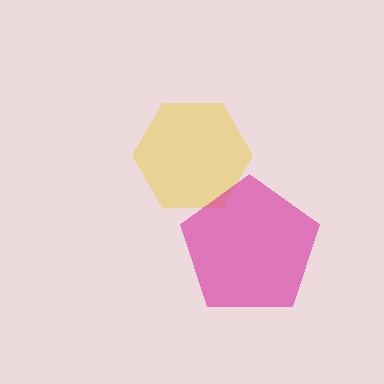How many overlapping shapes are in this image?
There are 2 overlapping shapes in the image.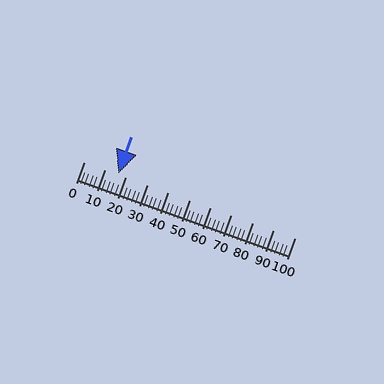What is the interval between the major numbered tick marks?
The major tick marks are spaced 10 units apart.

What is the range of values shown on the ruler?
The ruler shows values from 0 to 100.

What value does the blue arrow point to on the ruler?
The blue arrow points to approximately 16.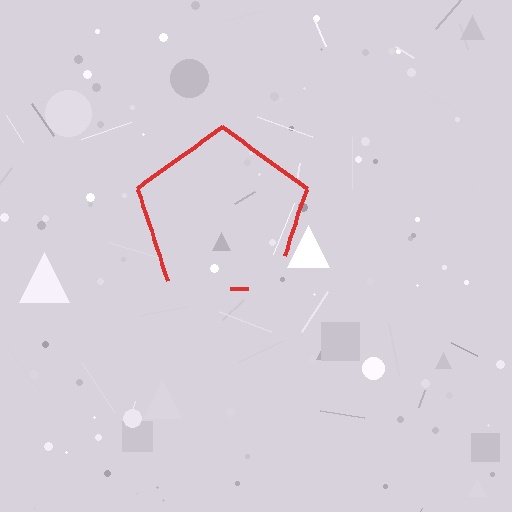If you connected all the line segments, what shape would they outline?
They would outline a pentagon.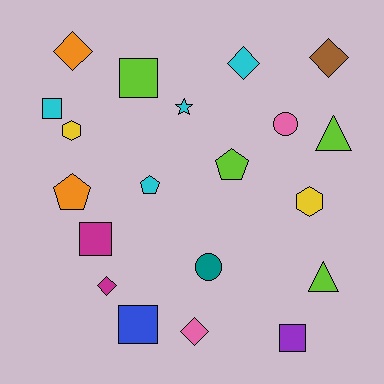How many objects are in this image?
There are 20 objects.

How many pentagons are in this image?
There are 3 pentagons.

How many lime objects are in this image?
There are 4 lime objects.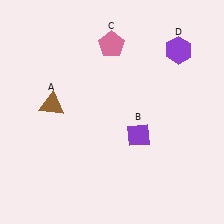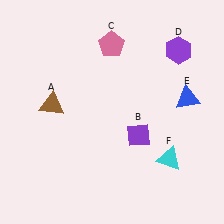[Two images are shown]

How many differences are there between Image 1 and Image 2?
There are 2 differences between the two images.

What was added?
A blue triangle (E), a cyan triangle (F) were added in Image 2.